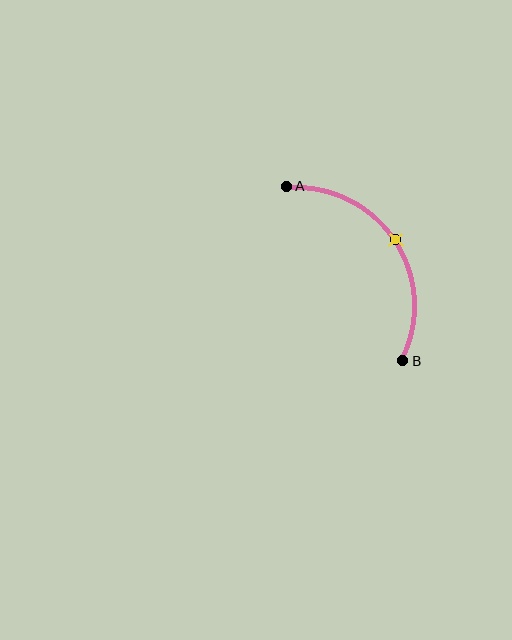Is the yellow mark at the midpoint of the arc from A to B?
Yes. The yellow mark lies on the arc at equal arc-length from both A and B — it is the arc midpoint.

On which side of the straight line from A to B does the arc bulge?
The arc bulges above and to the right of the straight line connecting A and B.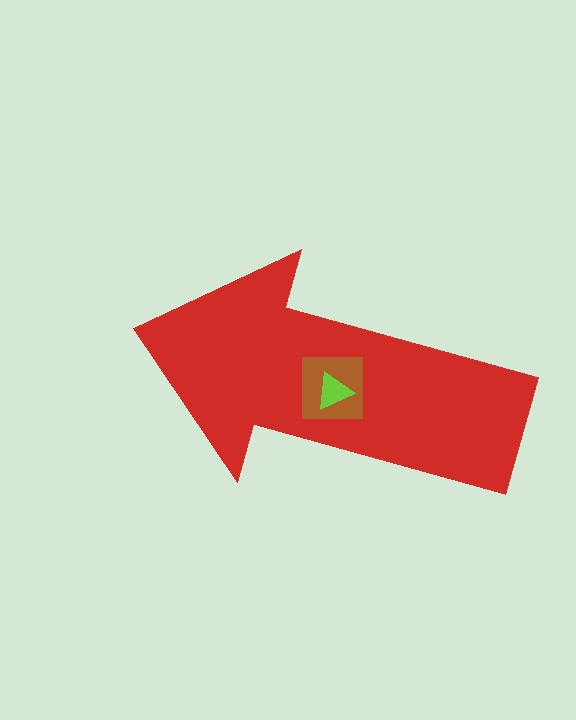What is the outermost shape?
The red arrow.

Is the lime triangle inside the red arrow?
Yes.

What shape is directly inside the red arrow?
The brown square.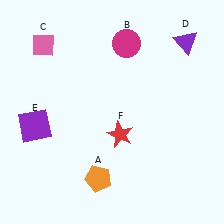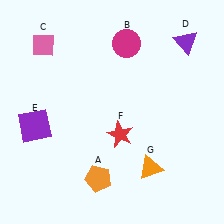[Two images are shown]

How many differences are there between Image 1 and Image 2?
There is 1 difference between the two images.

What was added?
An orange triangle (G) was added in Image 2.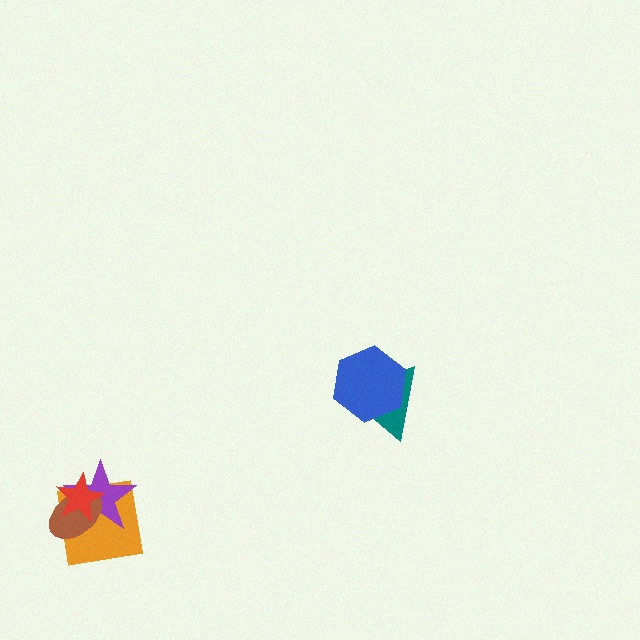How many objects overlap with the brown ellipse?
3 objects overlap with the brown ellipse.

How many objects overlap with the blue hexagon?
1 object overlaps with the blue hexagon.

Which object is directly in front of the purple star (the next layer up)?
The brown ellipse is directly in front of the purple star.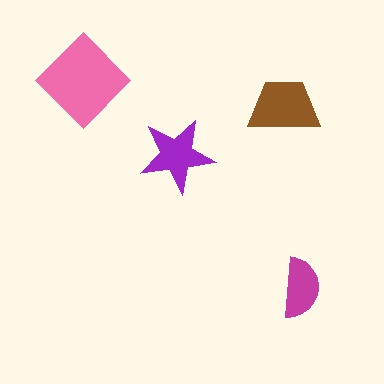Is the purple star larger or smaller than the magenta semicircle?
Larger.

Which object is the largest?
The pink diamond.